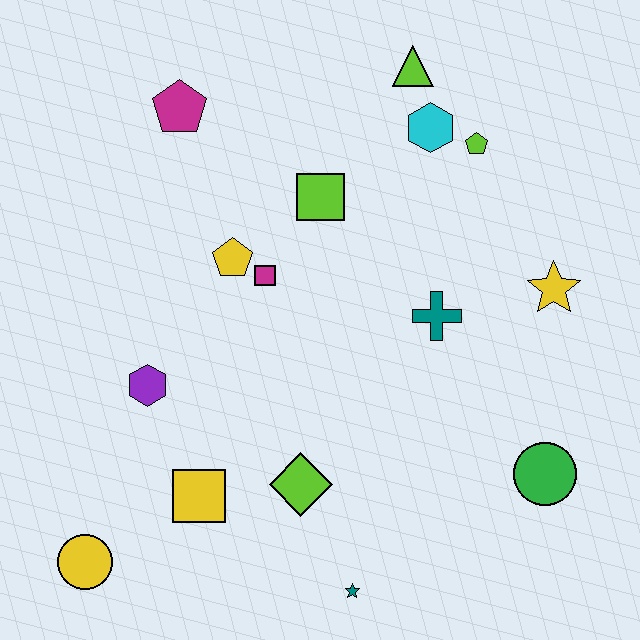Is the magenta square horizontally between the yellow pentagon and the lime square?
Yes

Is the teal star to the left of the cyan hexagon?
Yes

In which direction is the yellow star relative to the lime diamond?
The yellow star is to the right of the lime diamond.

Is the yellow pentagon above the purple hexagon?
Yes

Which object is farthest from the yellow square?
The lime triangle is farthest from the yellow square.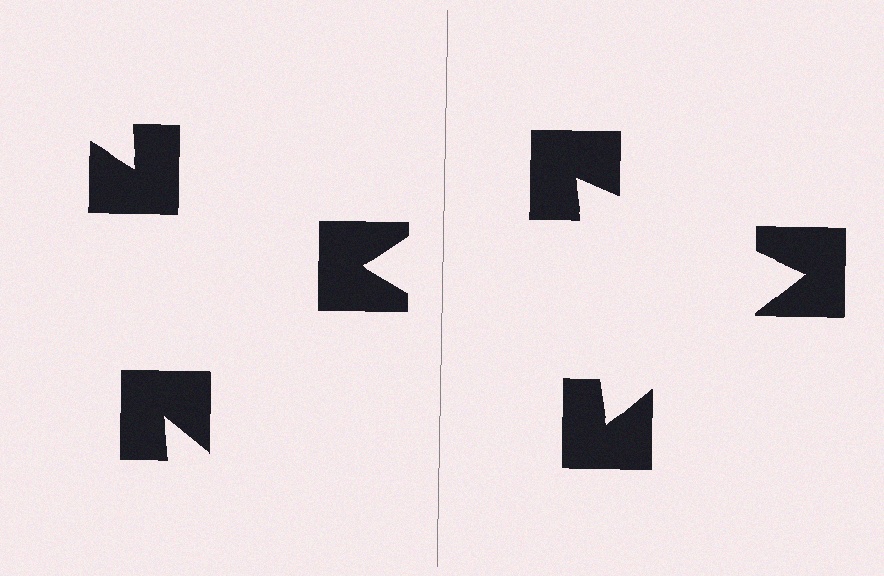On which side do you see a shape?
An illusory triangle appears on the right side. On the left side the wedge cuts are rotated, so no coherent shape forms.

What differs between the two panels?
The notched squares are positioned identically on both sides; only the wedge orientations differ. On the right they align to a triangle; on the left they are misaligned.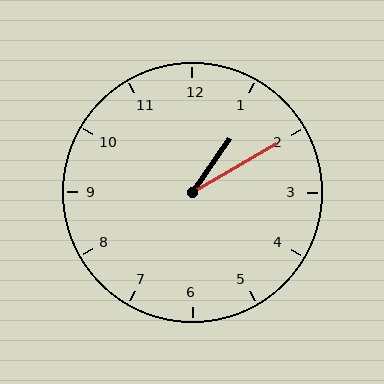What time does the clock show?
1:10.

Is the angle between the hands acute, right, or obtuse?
It is acute.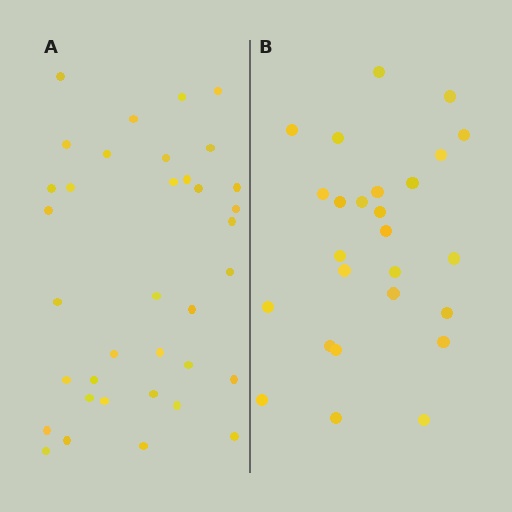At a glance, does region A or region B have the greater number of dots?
Region A (the left region) has more dots.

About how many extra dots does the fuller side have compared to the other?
Region A has roughly 10 or so more dots than region B.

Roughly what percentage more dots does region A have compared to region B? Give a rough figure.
About 40% more.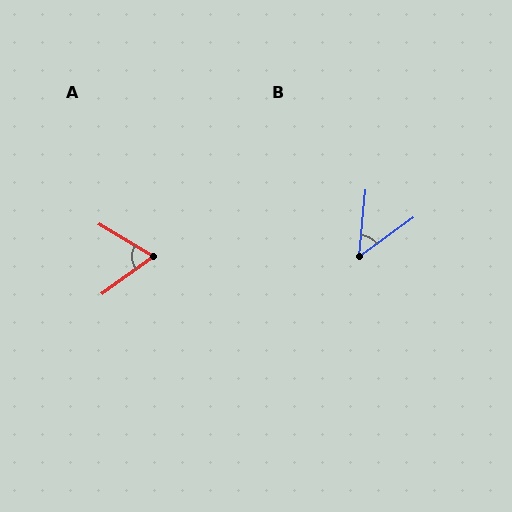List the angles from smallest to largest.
B (48°), A (67°).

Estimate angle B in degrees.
Approximately 48 degrees.